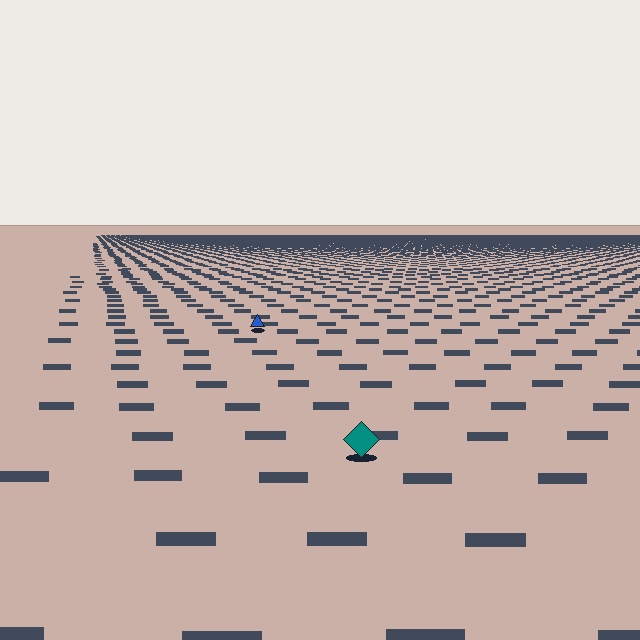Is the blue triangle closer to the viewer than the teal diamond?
No. The teal diamond is closer — you can tell from the texture gradient: the ground texture is coarser near it.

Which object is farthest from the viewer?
The blue triangle is farthest from the viewer. It appears smaller and the ground texture around it is denser.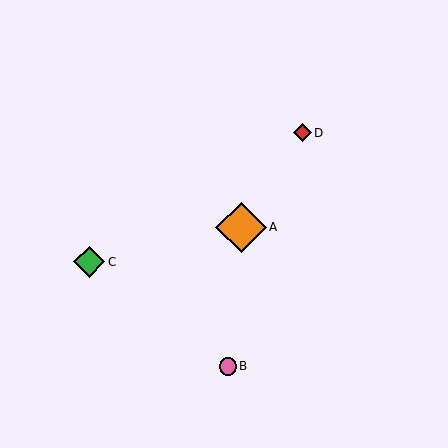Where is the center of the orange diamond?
The center of the orange diamond is at (241, 227).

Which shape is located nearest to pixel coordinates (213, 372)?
The pink circle (labeled B) at (228, 366) is nearest to that location.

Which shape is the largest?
The orange diamond (labeled A) is the largest.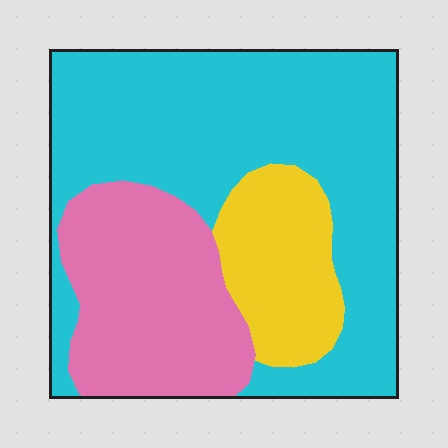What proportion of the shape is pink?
Pink takes up about one quarter (1/4) of the shape.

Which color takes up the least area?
Yellow, at roughly 15%.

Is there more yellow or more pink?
Pink.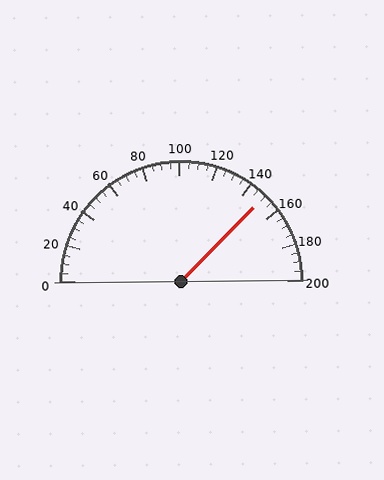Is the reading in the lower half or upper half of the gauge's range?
The reading is in the upper half of the range (0 to 200).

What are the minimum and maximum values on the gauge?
The gauge ranges from 0 to 200.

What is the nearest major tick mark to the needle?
The nearest major tick mark is 160.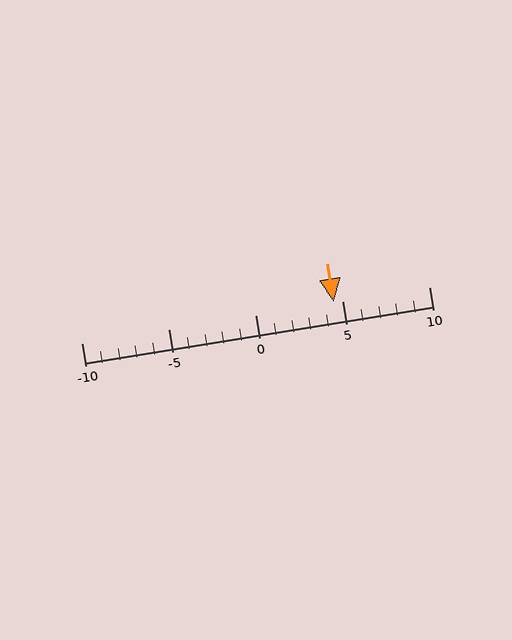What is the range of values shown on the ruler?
The ruler shows values from -10 to 10.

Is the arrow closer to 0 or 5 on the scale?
The arrow is closer to 5.